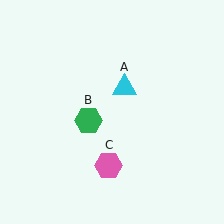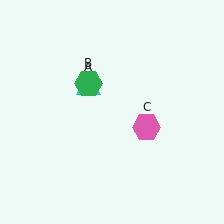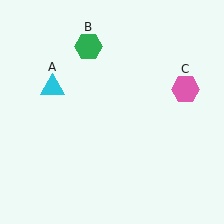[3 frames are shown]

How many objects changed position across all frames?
3 objects changed position: cyan triangle (object A), green hexagon (object B), pink hexagon (object C).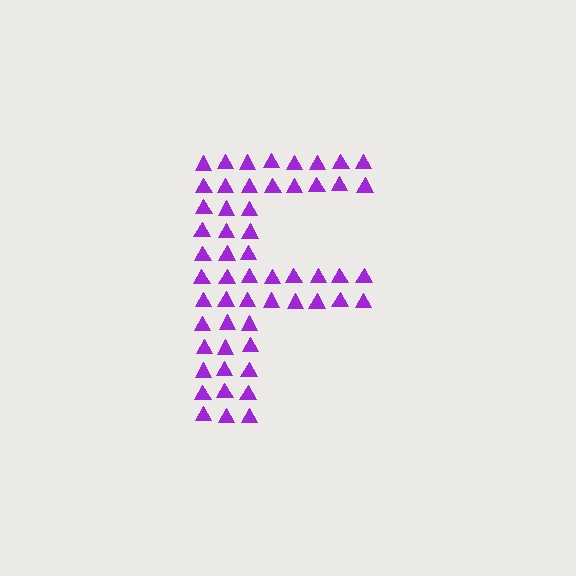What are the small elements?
The small elements are triangles.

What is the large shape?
The large shape is the letter F.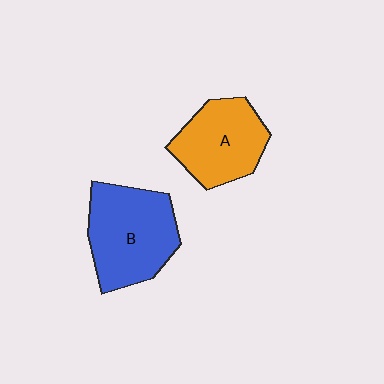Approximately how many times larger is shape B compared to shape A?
Approximately 1.2 times.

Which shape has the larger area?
Shape B (blue).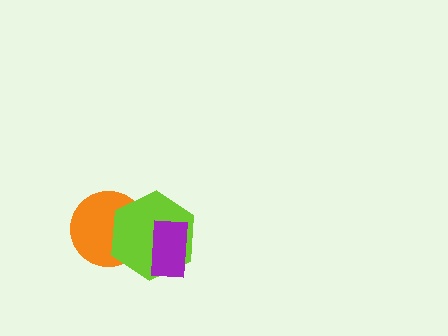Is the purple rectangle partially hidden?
No, no other shape covers it.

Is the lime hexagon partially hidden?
Yes, it is partially covered by another shape.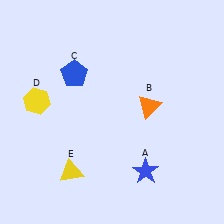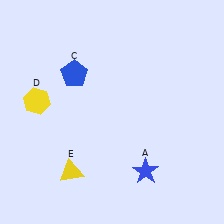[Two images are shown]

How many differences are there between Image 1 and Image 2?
There is 1 difference between the two images.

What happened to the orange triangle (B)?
The orange triangle (B) was removed in Image 2. It was in the top-right area of Image 1.